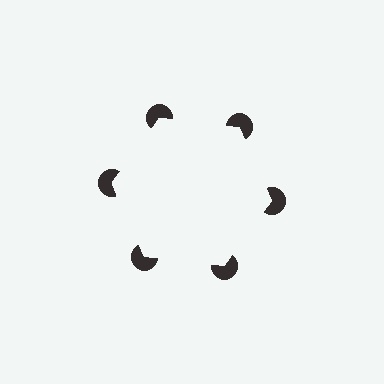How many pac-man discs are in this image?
There are 6 — one at each vertex of the illusory hexagon.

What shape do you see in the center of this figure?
An illusory hexagon — its edges are inferred from the aligned wedge cuts in the pac-man discs, not physically drawn.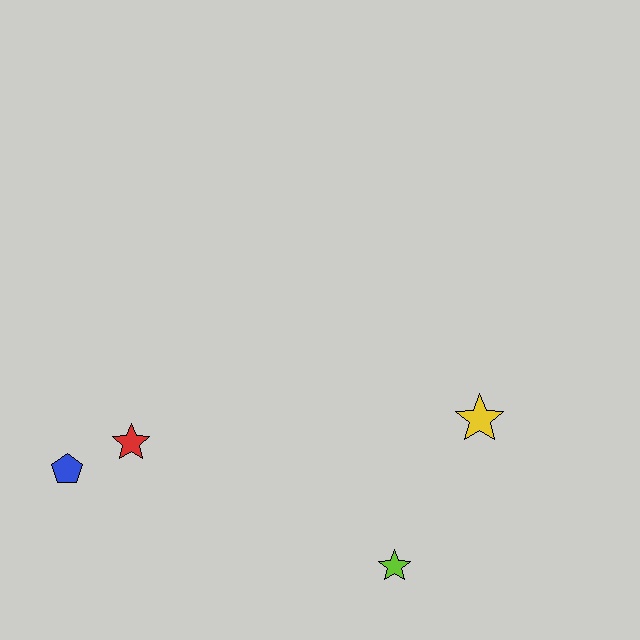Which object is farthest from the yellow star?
The blue pentagon is farthest from the yellow star.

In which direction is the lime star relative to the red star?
The lime star is to the right of the red star.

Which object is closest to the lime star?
The yellow star is closest to the lime star.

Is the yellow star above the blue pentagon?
Yes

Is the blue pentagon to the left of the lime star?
Yes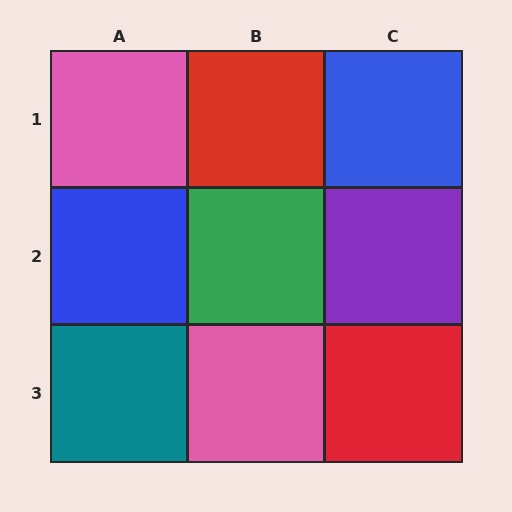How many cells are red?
2 cells are red.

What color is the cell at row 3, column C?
Red.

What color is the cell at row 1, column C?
Blue.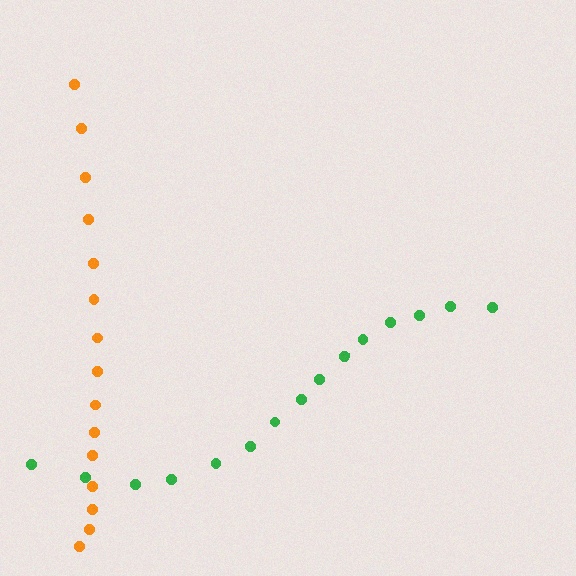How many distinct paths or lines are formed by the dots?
There are 2 distinct paths.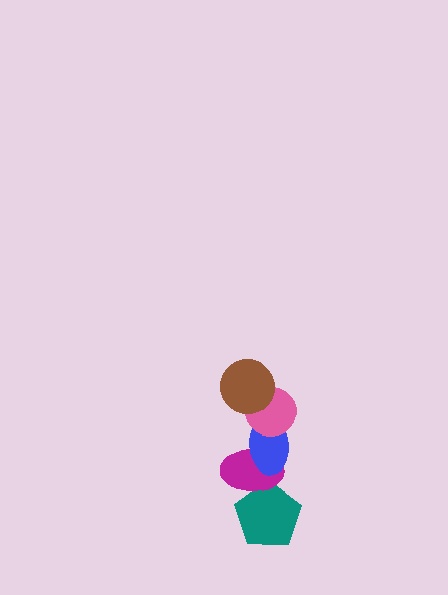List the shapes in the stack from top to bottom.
From top to bottom: the brown circle, the pink circle, the blue ellipse, the magenta ellipse, the teal pentagon.